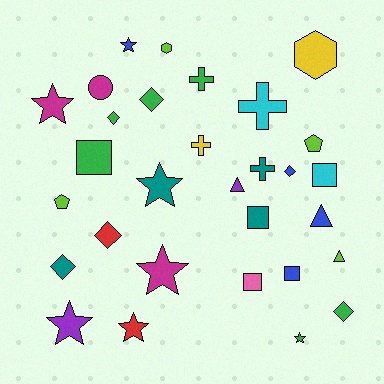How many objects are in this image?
There are 30 objects.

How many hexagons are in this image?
There are 2 hexagons.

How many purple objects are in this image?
There are 2 purple objects.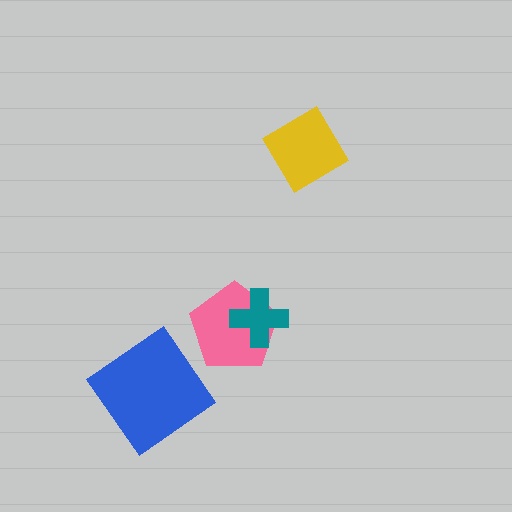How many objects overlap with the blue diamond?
0 objects overlap with the blue diamond.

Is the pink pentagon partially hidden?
Yes, it is partially covered by another shape.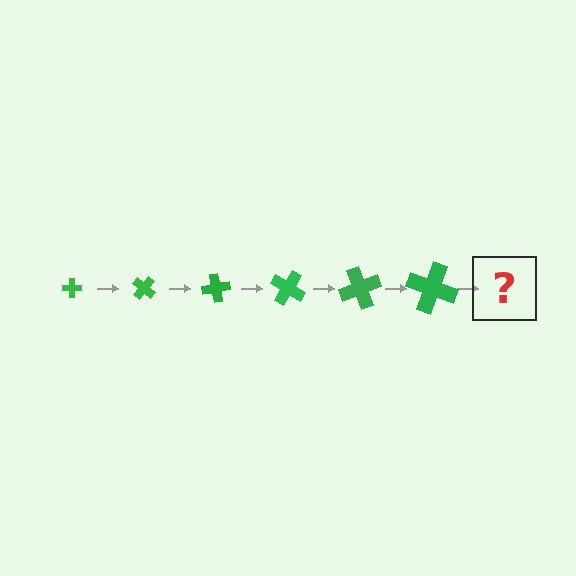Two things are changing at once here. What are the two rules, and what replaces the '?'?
The two rules are that the cross grows larger each step and it rotates 40 degrees each step. The '?' should be a cross, larger than the previous one and rotated 240 degrees from the start.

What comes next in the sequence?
The next element should be a cross, larger than the previous one and rotated 240 degrees from the start.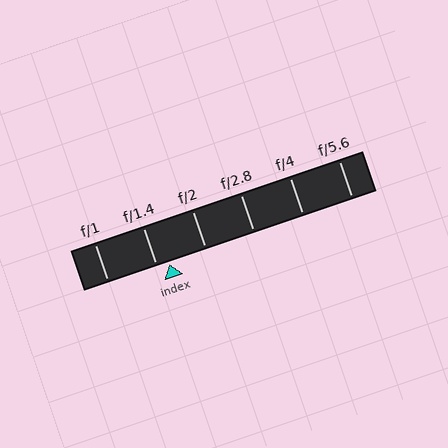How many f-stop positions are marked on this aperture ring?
There are 6 f-stop positions marked.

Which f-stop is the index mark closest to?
The index mark is closest to f/1.4.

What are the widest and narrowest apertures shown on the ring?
The widest aperture shown is f/1 and the narrowest is f/5.6.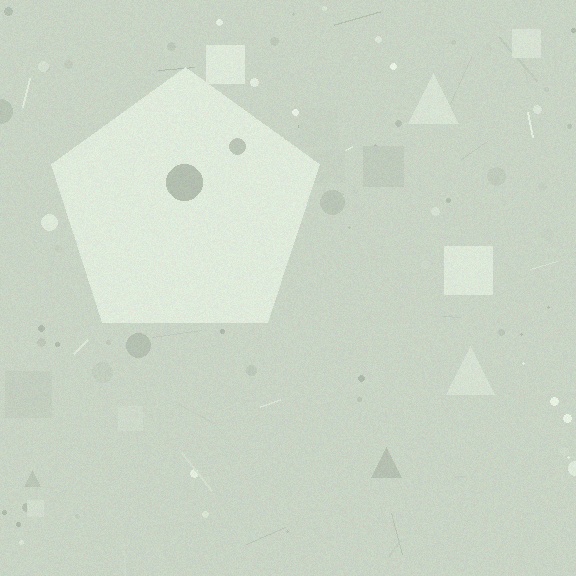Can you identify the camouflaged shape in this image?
The camouflaged shape is a pentagon.